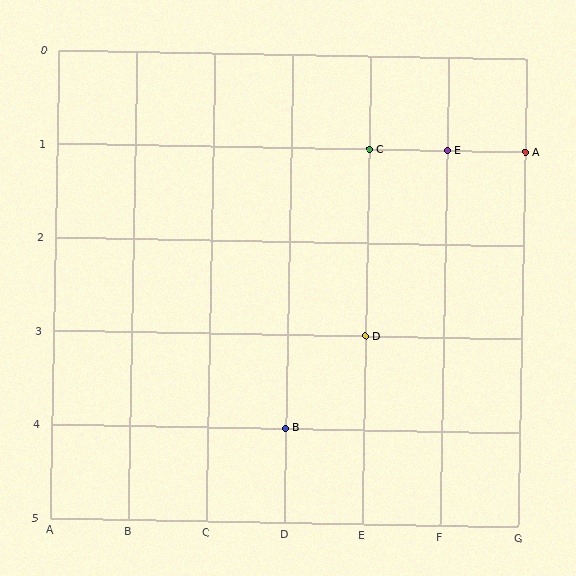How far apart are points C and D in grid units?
Points C and D are 2 rows apart.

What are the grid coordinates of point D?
Point D is at grid coordinates (E, 3).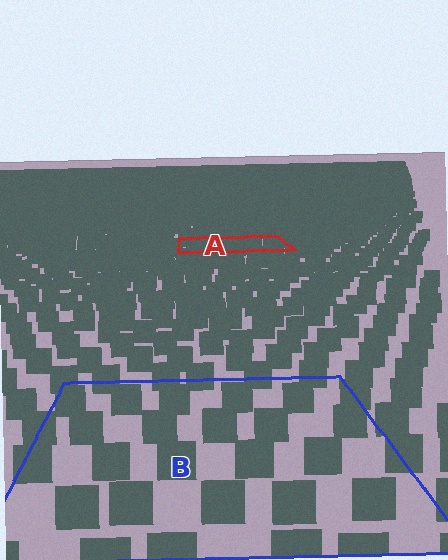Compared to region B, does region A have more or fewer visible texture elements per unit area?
Region A has more texture elements per unit area — they are packed more densely because it is farther away.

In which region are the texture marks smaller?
The texture marks are smaller in region A, because it is farther away.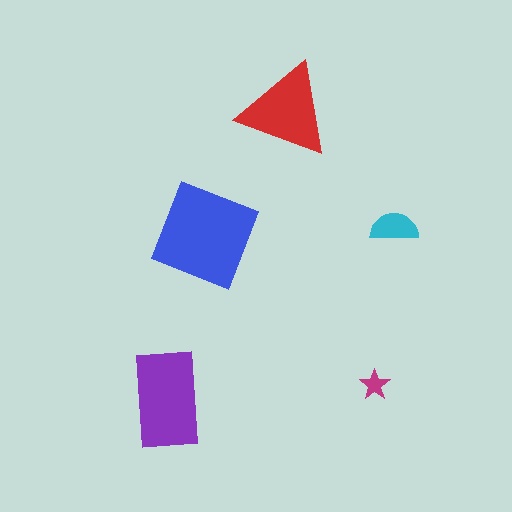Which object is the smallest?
The magenta star.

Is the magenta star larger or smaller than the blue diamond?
Smaller.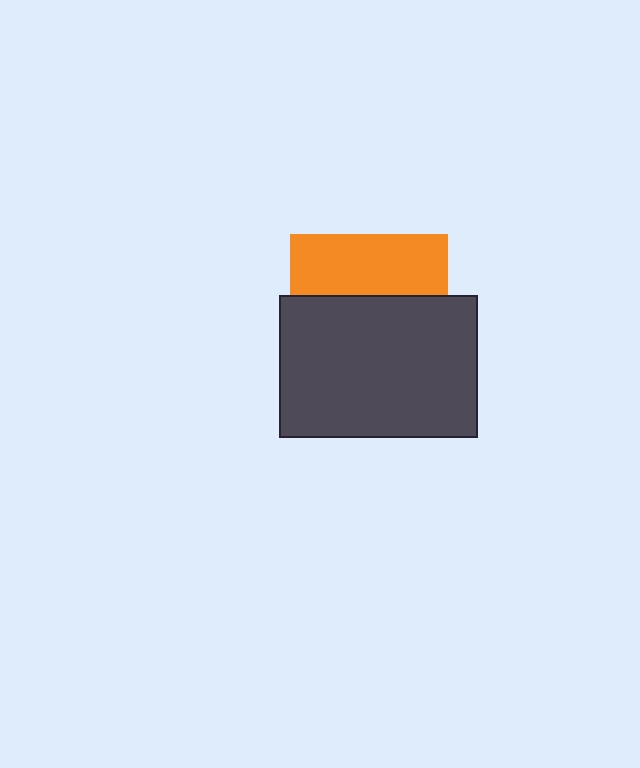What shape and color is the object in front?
The object in front is a dark gray rectangle.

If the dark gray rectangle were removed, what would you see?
You would see the complete orange square.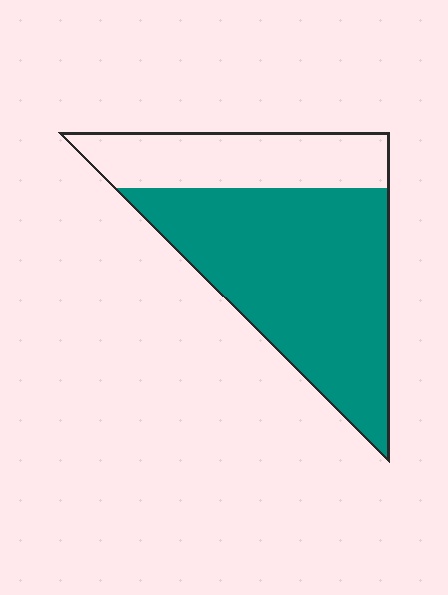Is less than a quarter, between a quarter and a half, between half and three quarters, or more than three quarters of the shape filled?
Between half and three quarters.